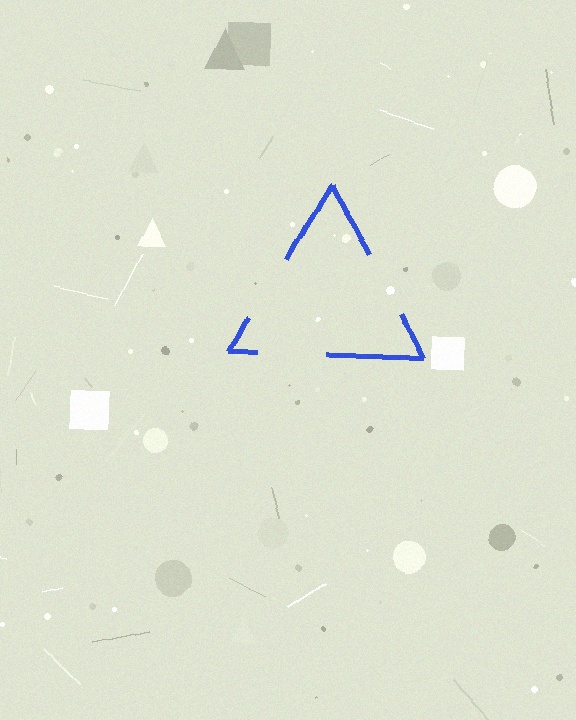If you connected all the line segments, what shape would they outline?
They would outline a triangle.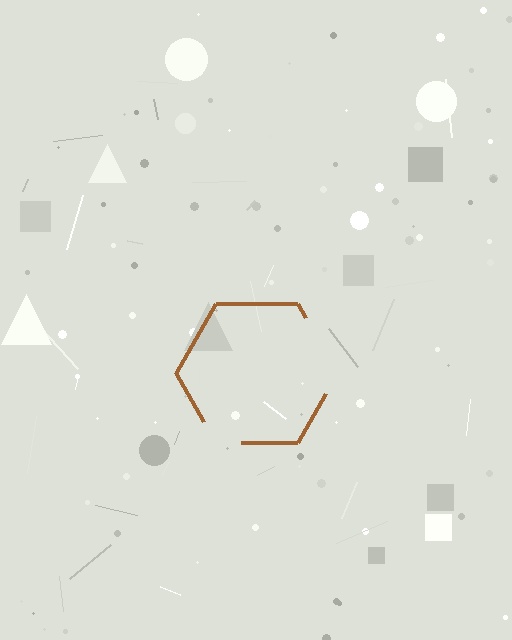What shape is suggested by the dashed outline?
The dashed outline suggests a hexagon.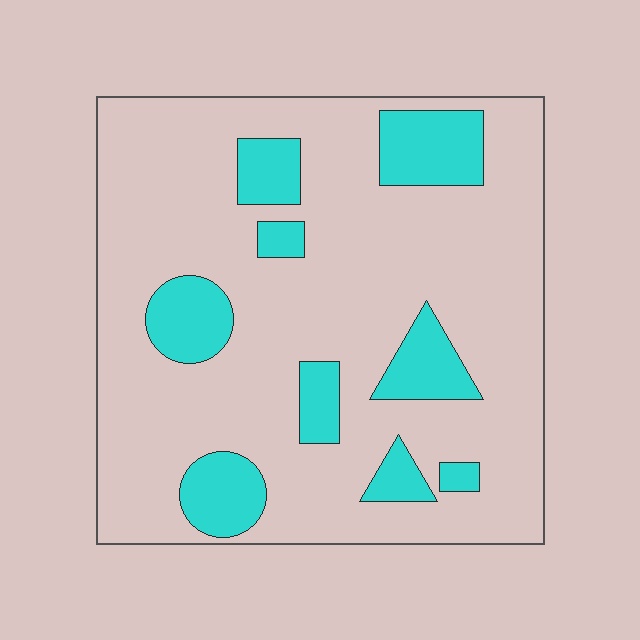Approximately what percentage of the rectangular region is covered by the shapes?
Approximately 20%.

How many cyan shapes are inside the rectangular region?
9.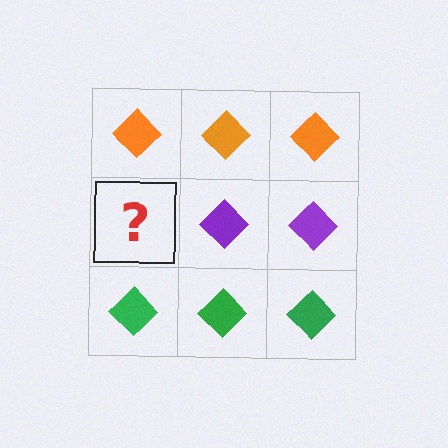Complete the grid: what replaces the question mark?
The question mark should be replaced with a purple diamond.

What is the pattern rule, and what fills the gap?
The rule is that each row has a consistent color. The gap should be filled with a purple diamond.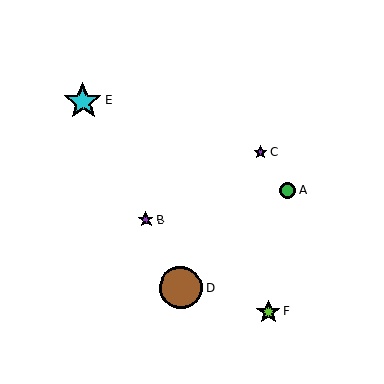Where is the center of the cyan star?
The center of the cyan star is at (83, 101).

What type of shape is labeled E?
Shape E is a cyan star.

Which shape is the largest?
The brown circle (labeled D) is the largest.